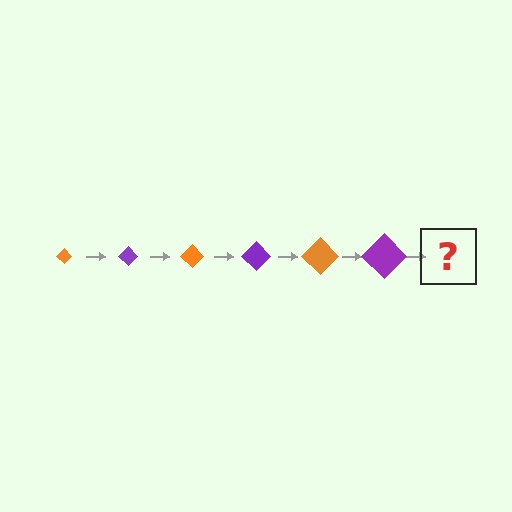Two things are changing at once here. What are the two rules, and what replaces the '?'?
The two rules are that the diamond grows larger each step and the color cycles through orange and purple. The '?' should be an orange diamond, larger than the previous one.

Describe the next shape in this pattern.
It should be an orange diamond, larger than the previous one.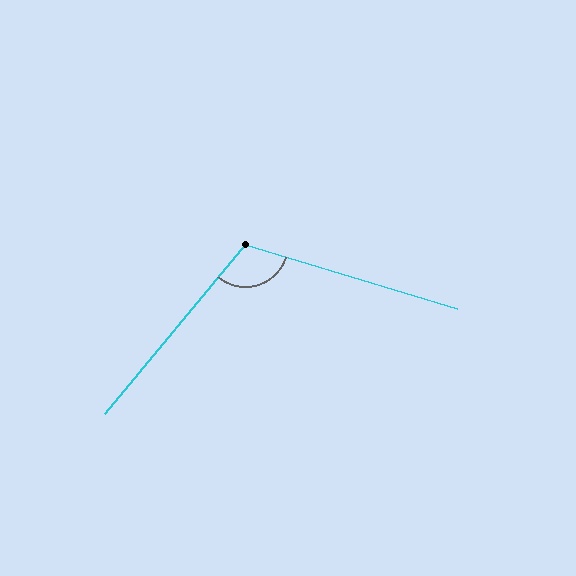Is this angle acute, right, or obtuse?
It is obtuse.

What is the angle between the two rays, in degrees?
Approximately 113 degrees.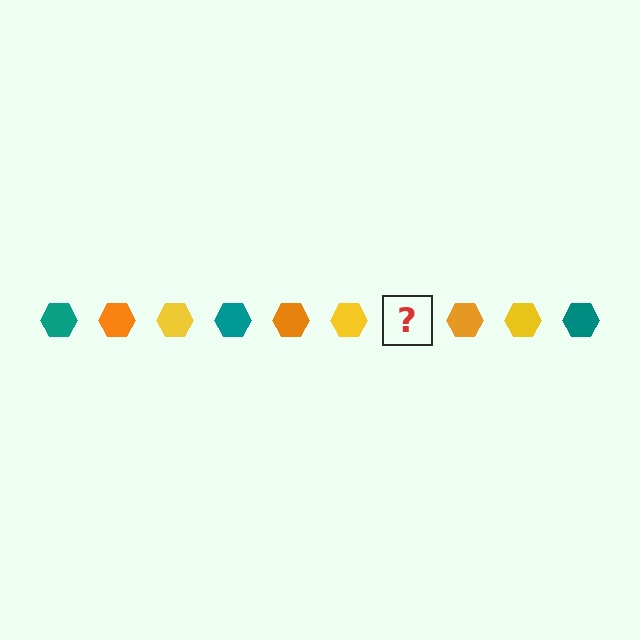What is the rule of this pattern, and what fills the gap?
The rule is that the pattern cycles through teal, orange, yellow hexagons. The gap should be filled with a teal hexagon.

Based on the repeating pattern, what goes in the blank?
The blank should be a teal hexagon.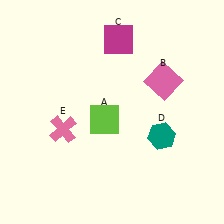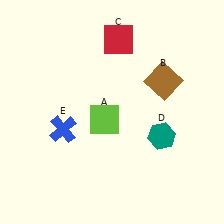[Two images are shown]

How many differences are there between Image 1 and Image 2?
There are 3 differences between the two images.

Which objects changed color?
B changed from pink to brown. C changed from magenta to red. E changed from pink to blue.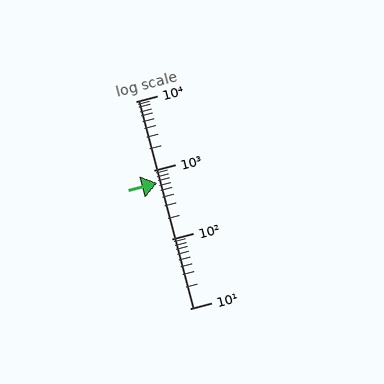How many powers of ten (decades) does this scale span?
The scale spans 3 decades, from 10 to 10000.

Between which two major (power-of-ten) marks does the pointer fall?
The pointer is between 100 and 1000.